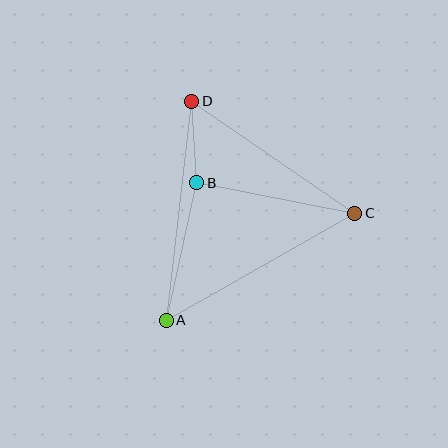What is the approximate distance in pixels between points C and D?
The distance between C and D is approximately 198 pixels.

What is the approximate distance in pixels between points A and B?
The distance between A and B is approximately 141 pixels.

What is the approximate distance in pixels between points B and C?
The distance between B and C is approximately 161 pixels.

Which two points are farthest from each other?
Points A and D are farthest from each other.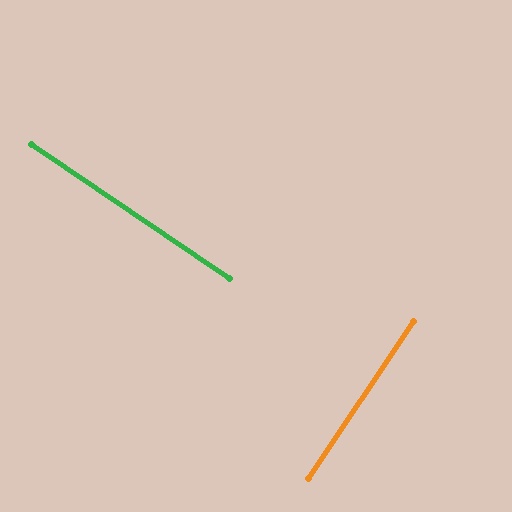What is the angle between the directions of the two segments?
Approximately 90 degrees.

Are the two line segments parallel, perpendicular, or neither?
Perpendicular — they meet at approximately 90°.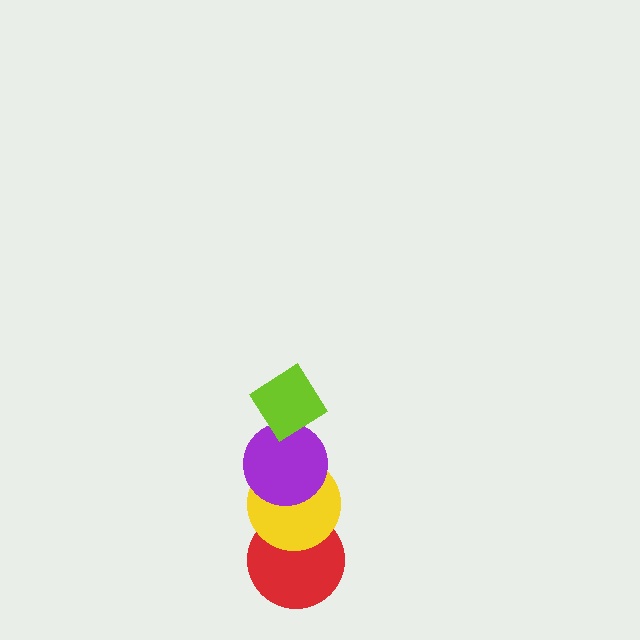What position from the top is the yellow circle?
The yellow circle is 3rd from the top.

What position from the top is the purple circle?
The purple circle is 2nd from the top.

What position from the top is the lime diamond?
The lime diamond is 1st from the top.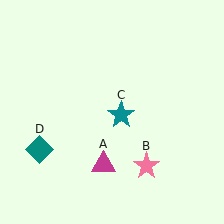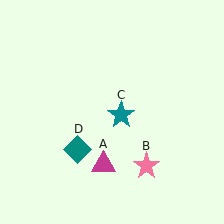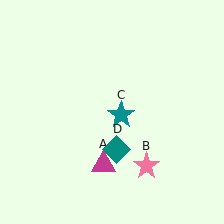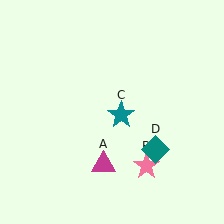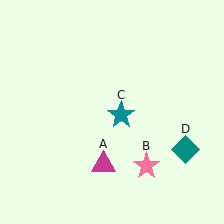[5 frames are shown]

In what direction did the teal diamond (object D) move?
The teal diamond (object D) moved right.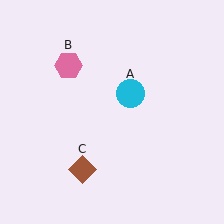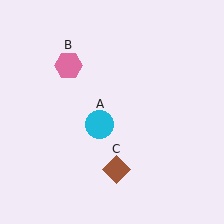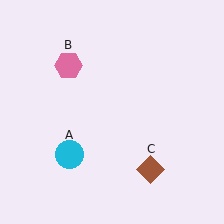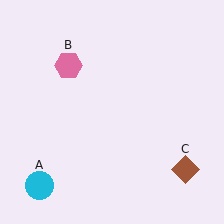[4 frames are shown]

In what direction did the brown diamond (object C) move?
The brown diamond (object C) moved right.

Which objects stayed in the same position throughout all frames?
Pink hexagon (object B) remained stationary.